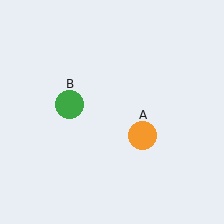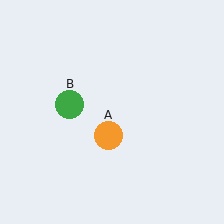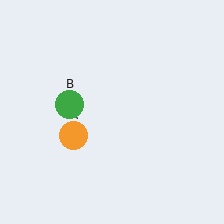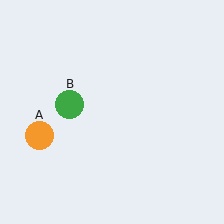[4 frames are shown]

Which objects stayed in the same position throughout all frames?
Green circle (object B) remained stationary.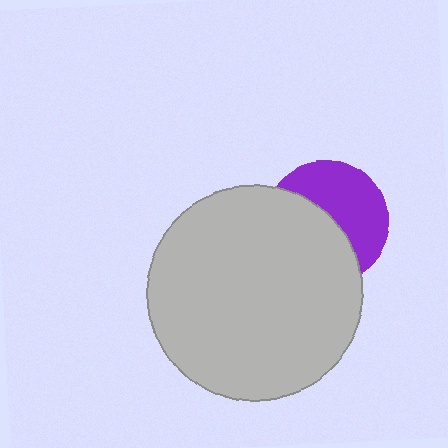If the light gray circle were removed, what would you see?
You would see the complete purple circle.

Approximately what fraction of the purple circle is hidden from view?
Roughly 51% of the purple circle is hidden behind the light gray circle.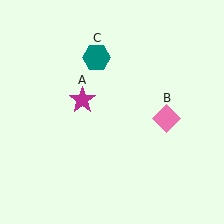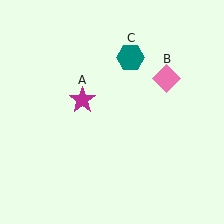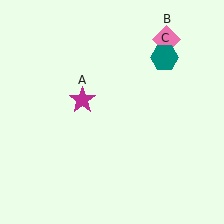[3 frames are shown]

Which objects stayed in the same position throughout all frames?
Magenta star (object A) remained stationary.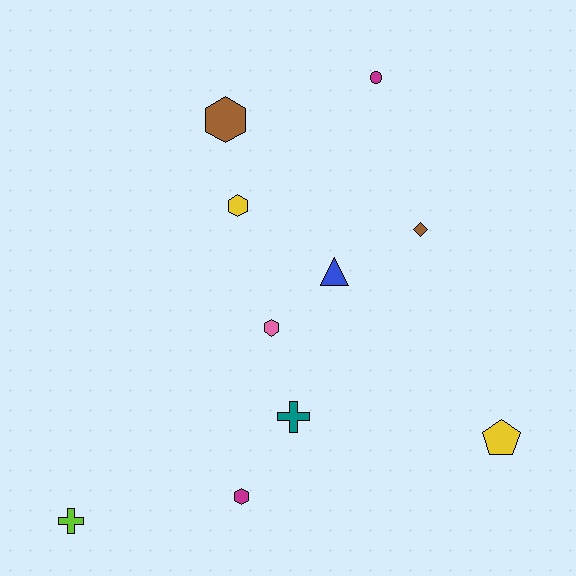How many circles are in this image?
There is 1 circle.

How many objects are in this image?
There are 10 objects.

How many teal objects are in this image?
There is 1 teal object.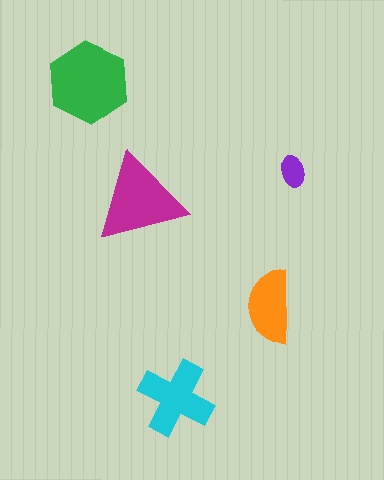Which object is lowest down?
The cyan cross is bottommost.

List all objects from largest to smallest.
The green hexagon, the magenta triangle, the cyan cross, the orange semicircle, the purple ellipse.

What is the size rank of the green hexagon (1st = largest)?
1st.